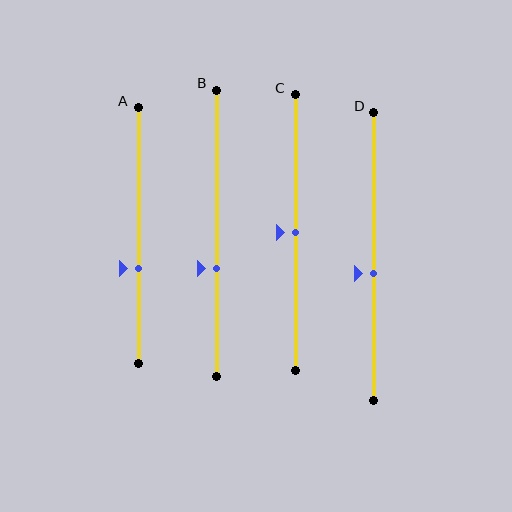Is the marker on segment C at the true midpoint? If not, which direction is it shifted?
Yes, the marker on segment C is at the true midpoint.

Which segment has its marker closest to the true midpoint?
Segment C has its marker closest to the true midpoint.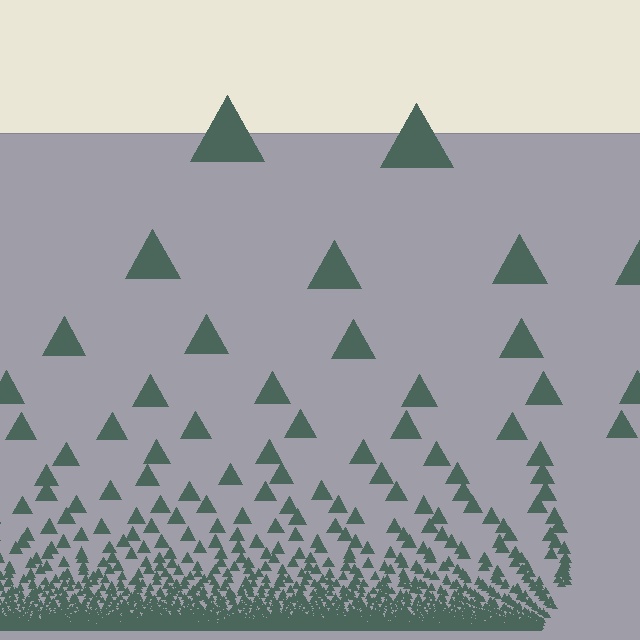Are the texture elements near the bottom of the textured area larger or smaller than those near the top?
Smaller. The gradient is inverted — elements near the bottom are smaller and denser.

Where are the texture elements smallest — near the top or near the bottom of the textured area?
Near the bottom.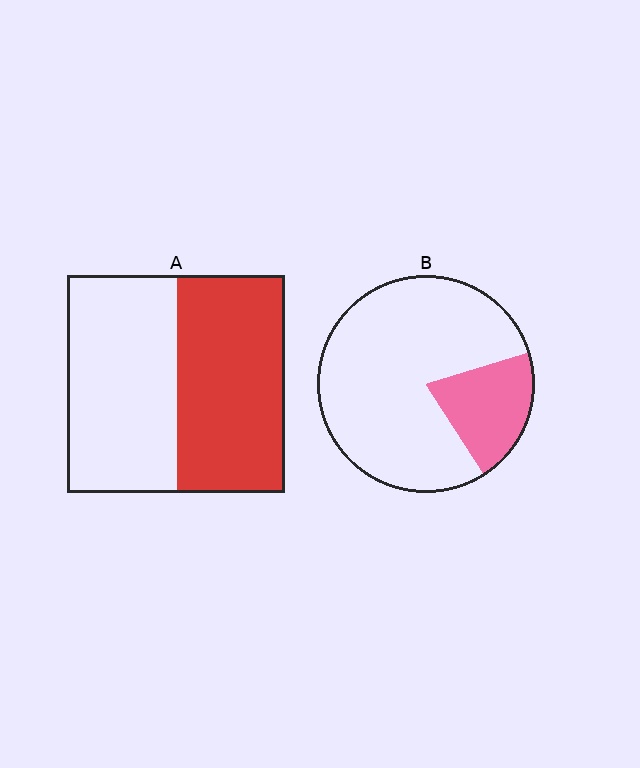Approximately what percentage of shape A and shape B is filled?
A is approximately 50% and B is approximately 20%.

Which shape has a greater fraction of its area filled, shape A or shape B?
Shape A.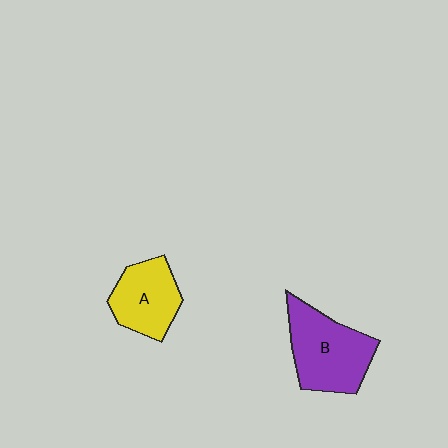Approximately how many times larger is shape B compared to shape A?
Approximately 1.4 times.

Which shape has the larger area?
Shape B (purple).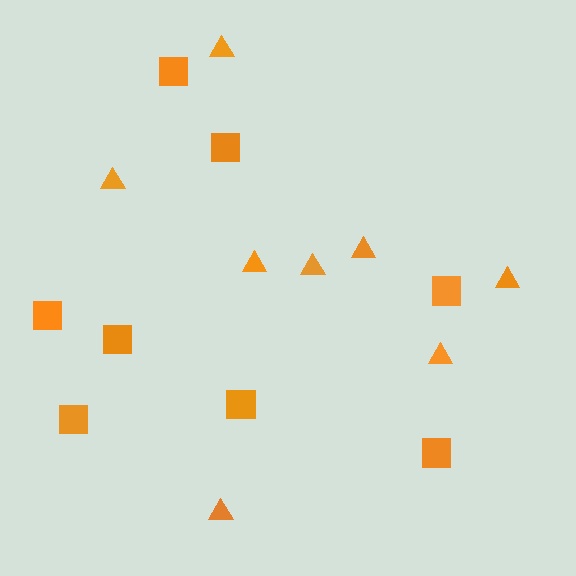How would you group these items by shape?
There are 2 groups: one group of squares (8) and one group of triangles (8).